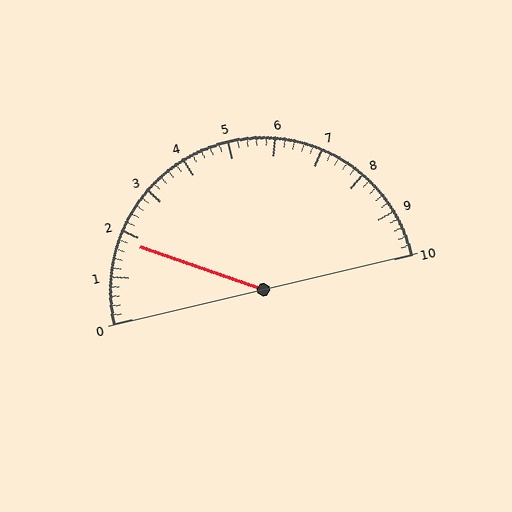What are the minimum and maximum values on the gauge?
The gauge ranges from 0 to 10.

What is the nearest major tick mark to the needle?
The nearest major tick mark is 2.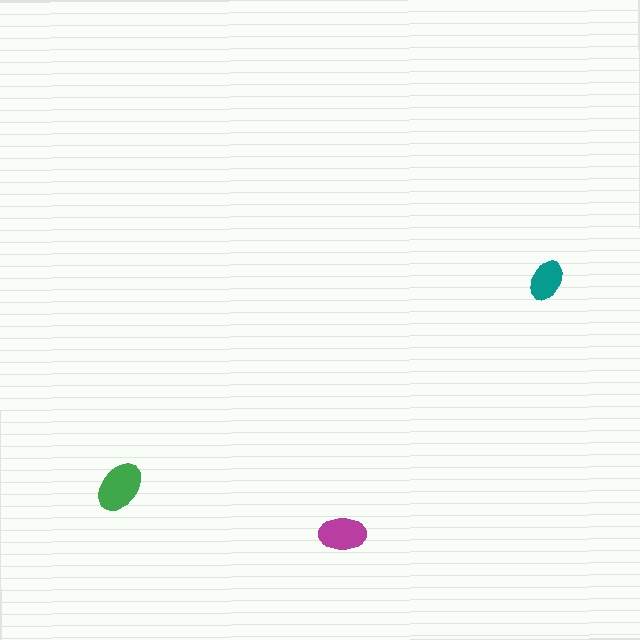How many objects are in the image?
There are 3 objects in the image.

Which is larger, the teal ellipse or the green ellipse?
The green one.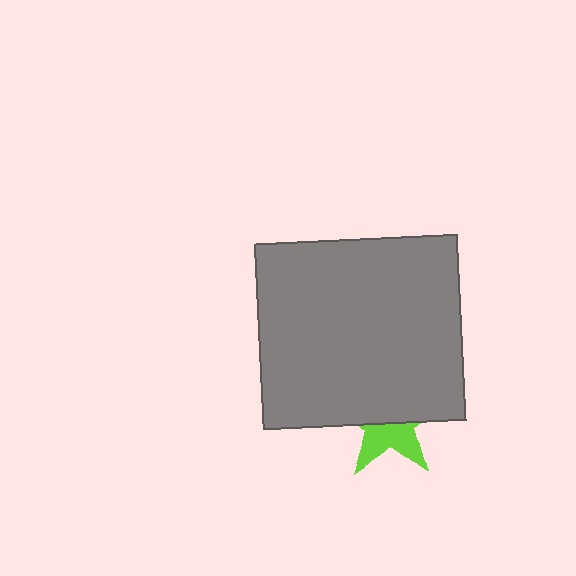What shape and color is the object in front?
The object in front is a gray rectangle.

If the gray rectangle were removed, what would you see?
You would see the complete lime star.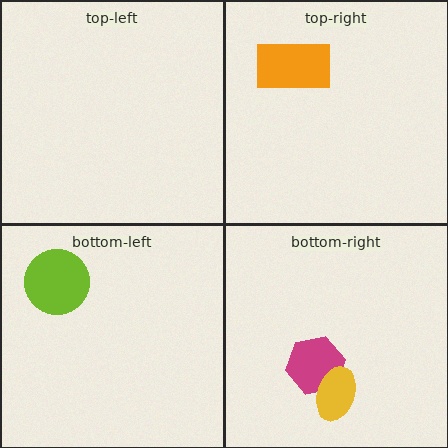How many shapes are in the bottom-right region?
2.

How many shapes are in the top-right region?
1.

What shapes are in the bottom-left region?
The lime circle.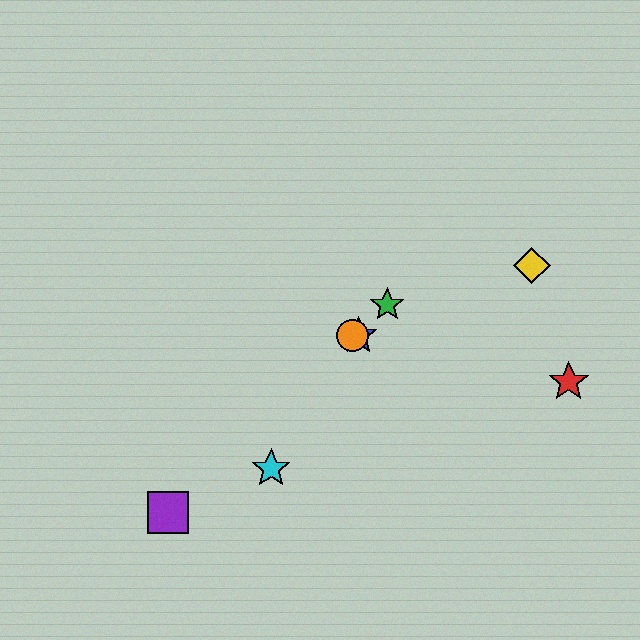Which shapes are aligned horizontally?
The blue star, the orange circle are aligned horizontally.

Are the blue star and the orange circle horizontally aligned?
Yes, both are at y≈336.